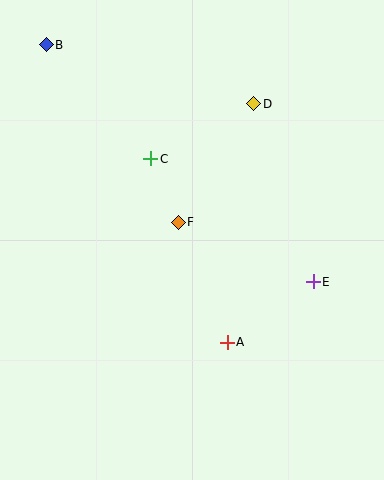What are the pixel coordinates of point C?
Point C is at (151, 159).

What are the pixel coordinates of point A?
Point A is at (227, 342).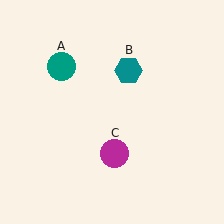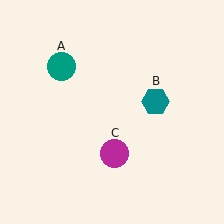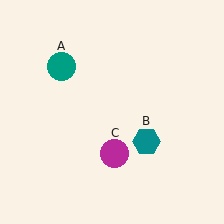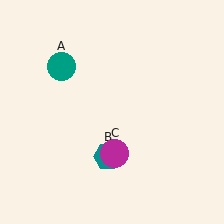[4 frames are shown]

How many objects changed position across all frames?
1 object changed position: teal hexagon (object B).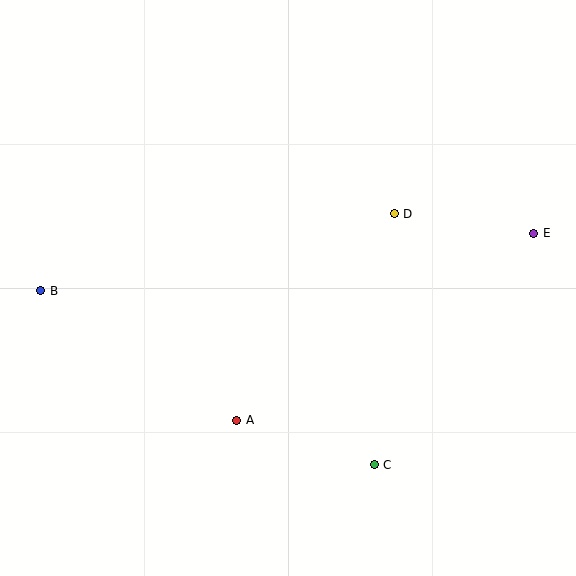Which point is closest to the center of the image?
Point D at (394, 214) is closest to the center.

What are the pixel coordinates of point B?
Point B is at (41, 291).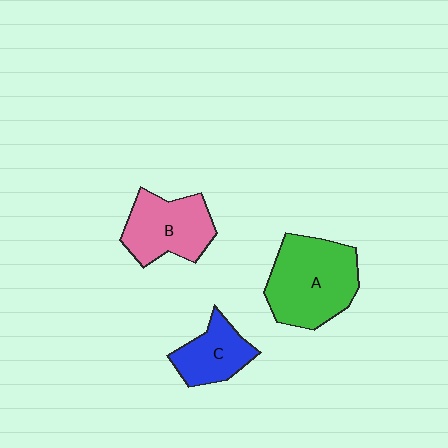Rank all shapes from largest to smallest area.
From largest to smallest: A (green), B (pink), C (blue).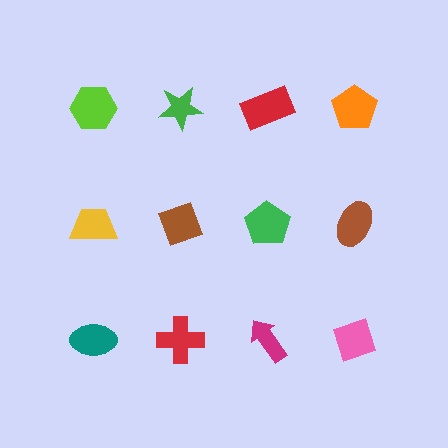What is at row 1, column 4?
An orange pentagon.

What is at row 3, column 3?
A magenta arrow.